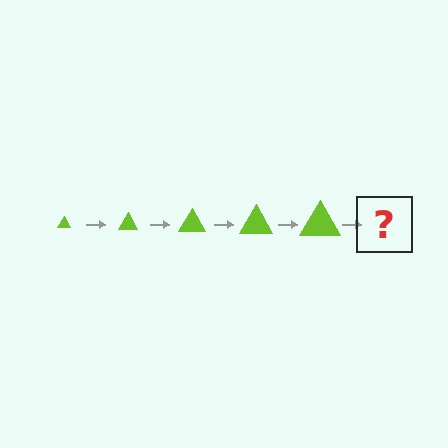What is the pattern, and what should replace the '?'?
The pattern is that the triangle gets progressively larger each step. The '?' should be a lime triangle, larger than the previous one.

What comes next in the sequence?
The next element should be a lime triangle, larger than the previous one.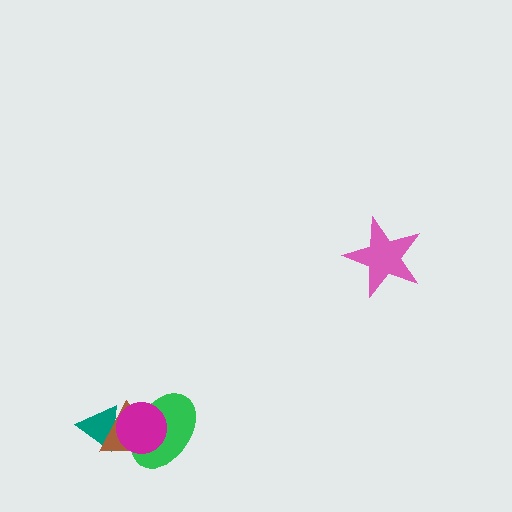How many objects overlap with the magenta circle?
3 objects overlap with the magenta circle.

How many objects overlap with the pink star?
0 objects overlap with the pink star.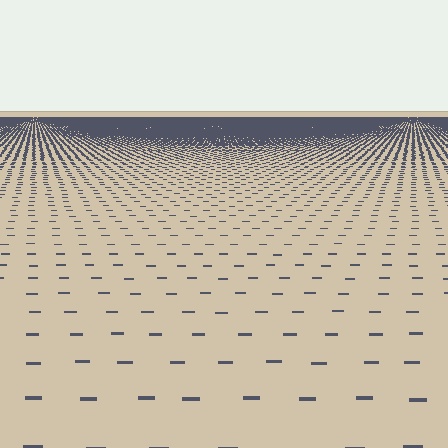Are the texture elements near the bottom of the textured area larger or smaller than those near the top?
Larger. Near the bottom, elements are closer to the viewer and appear at a bigger on-screen size.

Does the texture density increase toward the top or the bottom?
Density increases toward the top.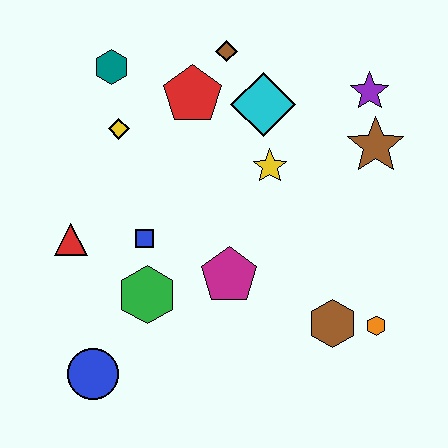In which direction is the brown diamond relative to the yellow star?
The brown diamond is above the yellow star.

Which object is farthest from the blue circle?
The purple star is farthest from the blue circle.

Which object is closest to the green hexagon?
The blue square is closest to the green hexagon.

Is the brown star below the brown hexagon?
No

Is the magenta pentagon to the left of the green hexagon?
No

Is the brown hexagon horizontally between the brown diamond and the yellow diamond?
No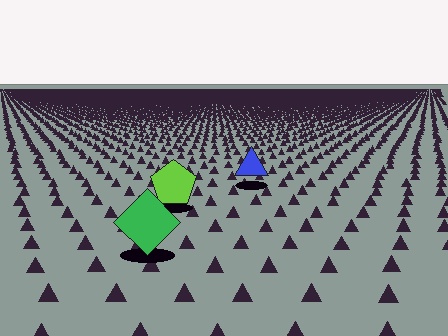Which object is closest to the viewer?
The green diamond is closest. The texture marks near it are larger and more spread out.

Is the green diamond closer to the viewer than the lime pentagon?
Yes. The green diamond is closer — you can tell from the texture gradient: the ground texture is coarser near it.